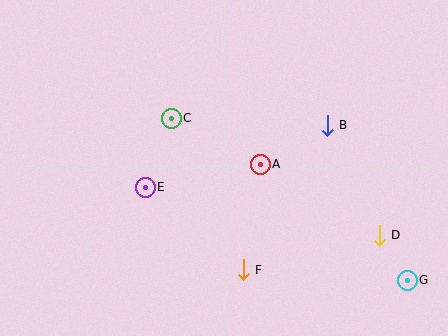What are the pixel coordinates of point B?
Point B is at (327, 125).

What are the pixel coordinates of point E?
Point E is at (145, 187).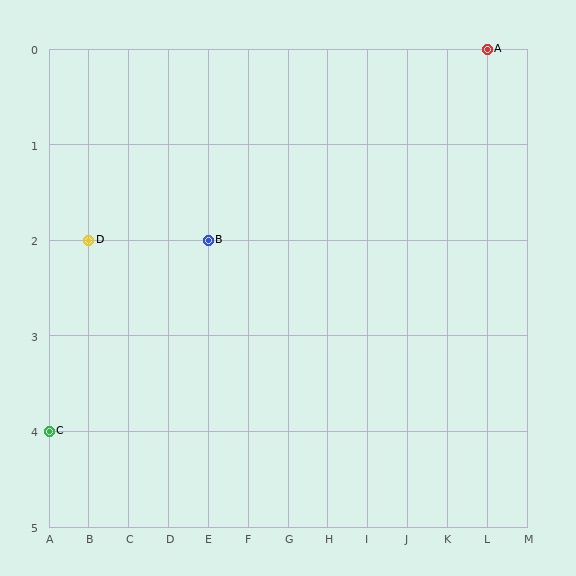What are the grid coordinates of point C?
Point C is at grid coordinates (A, 4).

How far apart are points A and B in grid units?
Points A and B are 7 columns and 2 rows apart (about 7.3 grid units diagonally).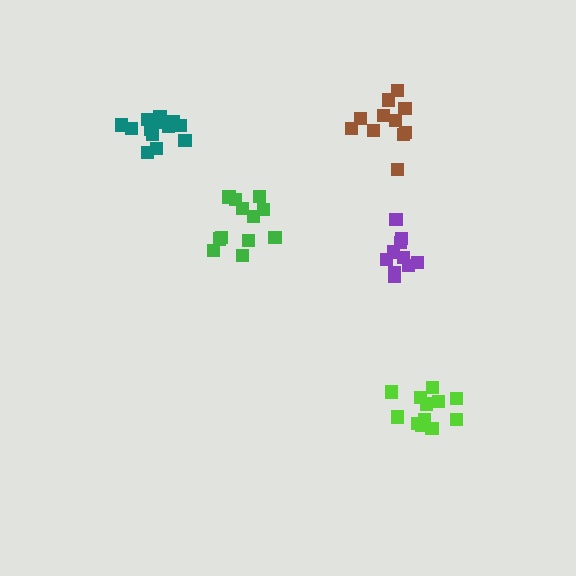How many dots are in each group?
Group 1: 12 dots, Group 2: 11 dots, Group 3: 10 dots, Group 4: 12 dots, Group 5: 14 dots (59 total).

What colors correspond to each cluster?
The clusters are colored: green, brown, purple, lime, teal.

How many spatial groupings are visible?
There are 5 spatial groupings.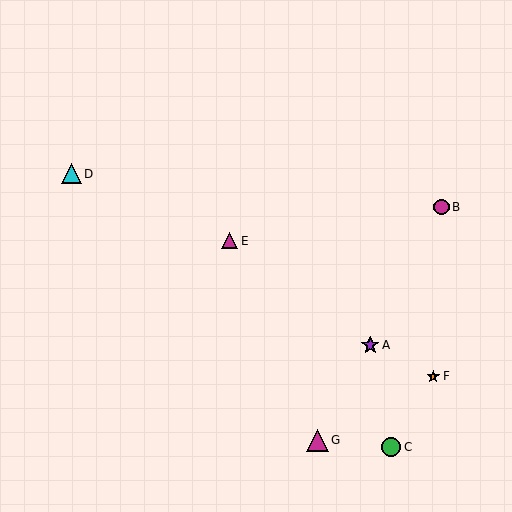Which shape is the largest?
The magenta triangle (labeled G) is the largest.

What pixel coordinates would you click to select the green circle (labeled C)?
Click at (391, 447) to select the green circle C.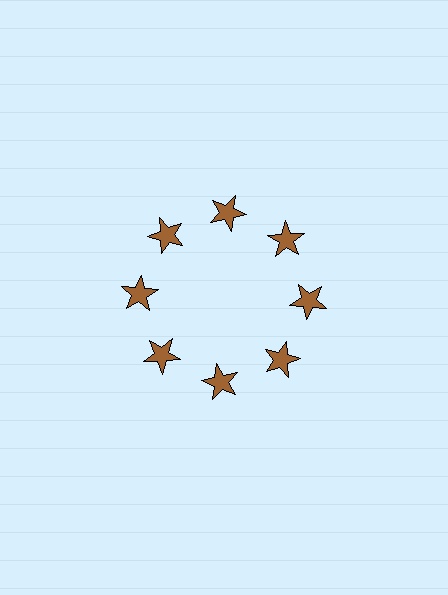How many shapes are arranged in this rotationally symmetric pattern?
There are 8 shapes, arranged in 8 groups of 1.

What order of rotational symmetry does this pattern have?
This pattern has 8-fold rotational symmetry.